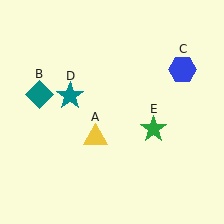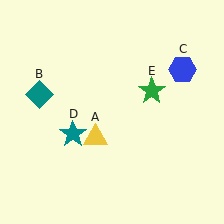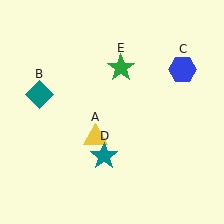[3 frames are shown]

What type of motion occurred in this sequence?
The teal star (object D), green star (object E) rotated counterclockwise around the center of the scene.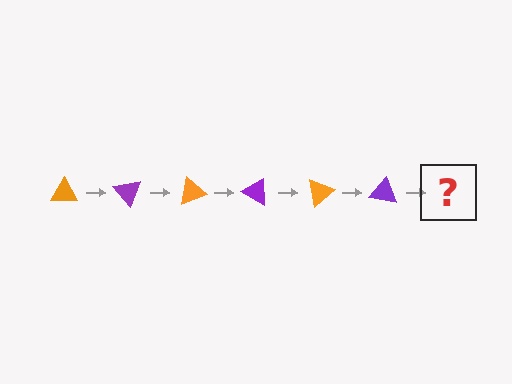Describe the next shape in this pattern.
It should be an orange triangle, rotated 300 degrees from the start.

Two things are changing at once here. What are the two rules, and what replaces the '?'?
The two rules are that it rotates 50 degrees each step and the color cycles through orange and purple. The '?' should be an orange triangle, rotated 300 degrees from the start.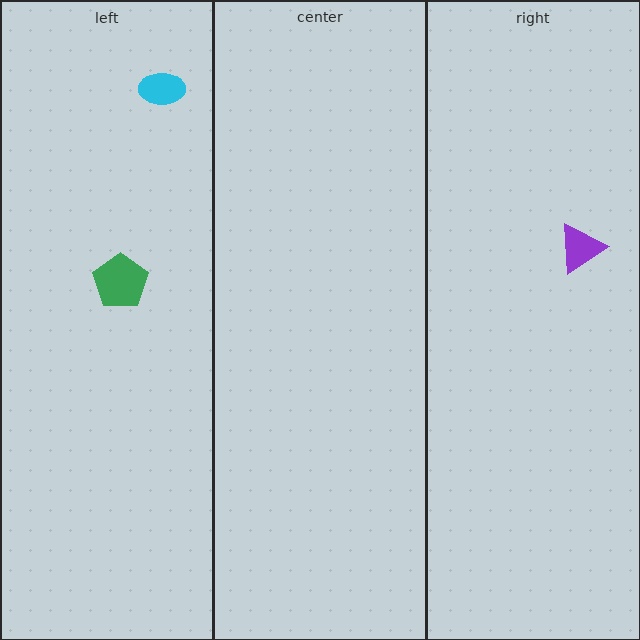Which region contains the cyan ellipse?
The left region.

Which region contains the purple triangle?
The right region.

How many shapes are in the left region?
2.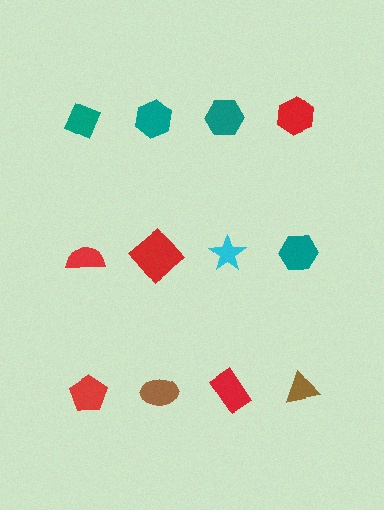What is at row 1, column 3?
A teal hexagon.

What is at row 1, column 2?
A teal hexagon.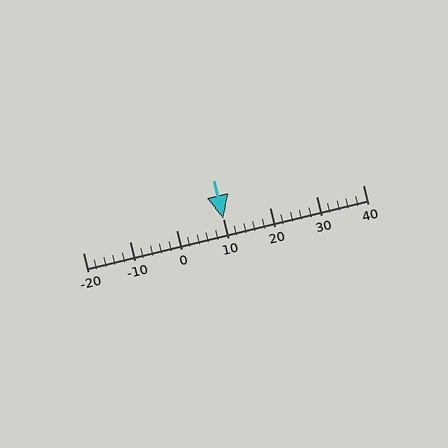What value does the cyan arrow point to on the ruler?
The cyan arrow points to approximately 10.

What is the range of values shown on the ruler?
The ruler shows values from -20 to 40.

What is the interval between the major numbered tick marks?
The major tick marks are spaced 10 units apart.